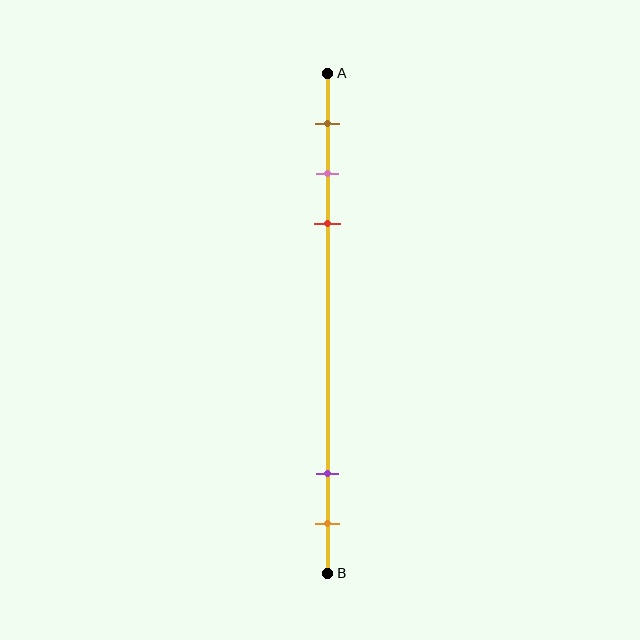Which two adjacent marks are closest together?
The pink and red marks are the closest adjacent pair.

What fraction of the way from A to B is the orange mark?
The orange mark is approximately 90% (0.9) of the way from A to B.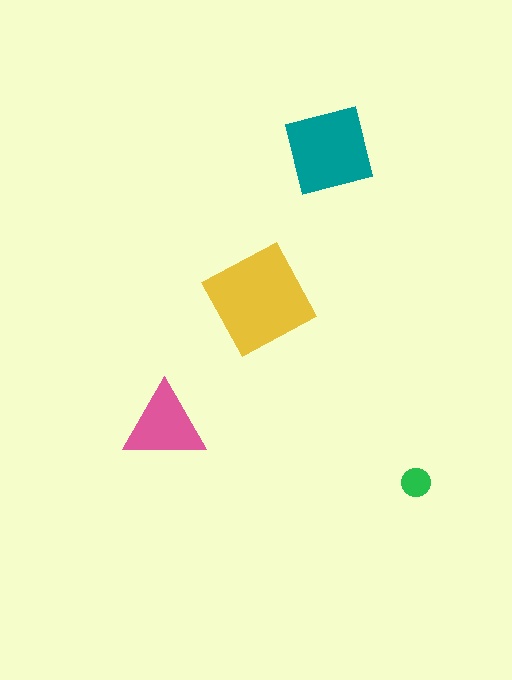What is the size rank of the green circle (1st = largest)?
4th.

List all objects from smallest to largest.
The green circle, the pink triangle, the teal square, the yellow square.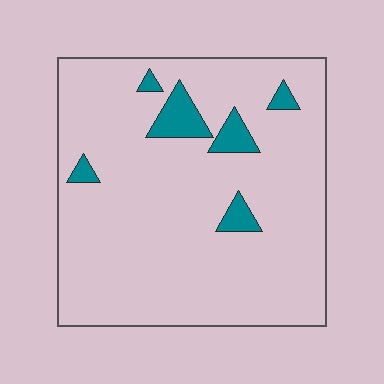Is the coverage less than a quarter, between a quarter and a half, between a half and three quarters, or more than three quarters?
Less than a quarter.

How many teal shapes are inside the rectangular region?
6.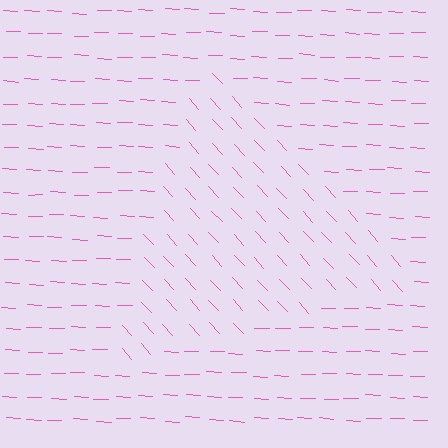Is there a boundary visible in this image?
Yes, there is a texture boundary formed by a change in line orientation.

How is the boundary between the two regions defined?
The boundary is defined purely by a change in line orientation (approximately 45 degrees difference). All lines are the same color and thickness.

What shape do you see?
I see a triangle.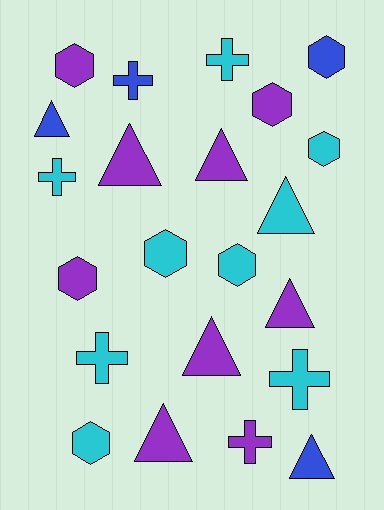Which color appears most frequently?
Cyan, with 9 objects.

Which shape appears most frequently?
Triangle, with 8 objects.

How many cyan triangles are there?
There is 1 cyan triangle.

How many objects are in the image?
There are 22 objects.